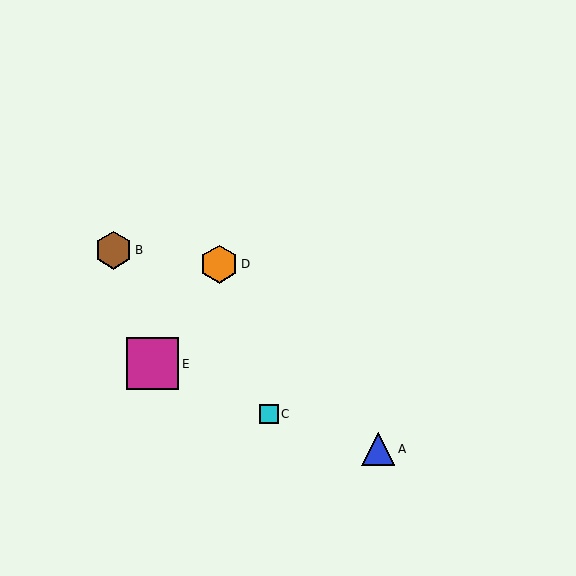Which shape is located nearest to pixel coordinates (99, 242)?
The brown hexagon (labeled B) at (114, 250) is nearest to that location.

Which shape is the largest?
The magenta square (labeled E) is the largest.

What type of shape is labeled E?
Shape E is a magenta square.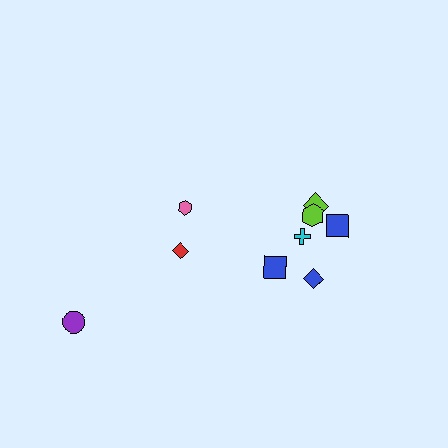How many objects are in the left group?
There are 3 objects.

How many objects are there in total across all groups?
There are 9 objects.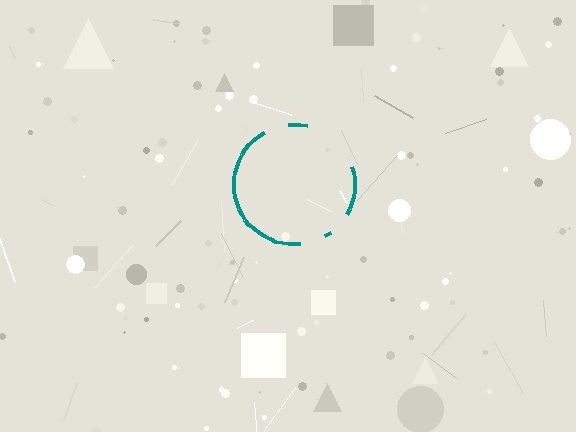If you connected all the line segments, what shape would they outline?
They would outline a circle.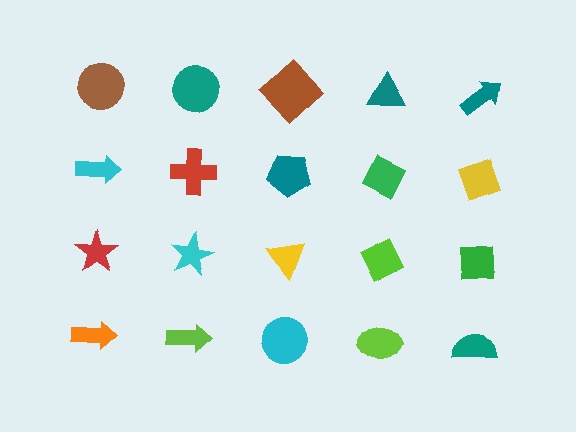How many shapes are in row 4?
5 shapes.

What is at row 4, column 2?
A lime arrow.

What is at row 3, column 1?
A red star.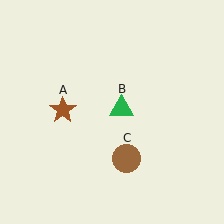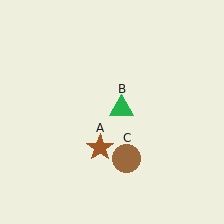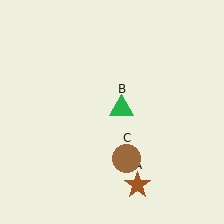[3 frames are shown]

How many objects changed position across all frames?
1 object changed position: brown star (object A).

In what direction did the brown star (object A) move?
The brown star (object A) moved down and to the right.